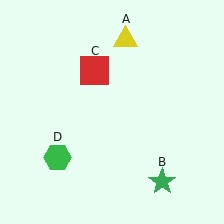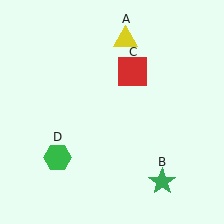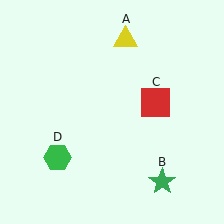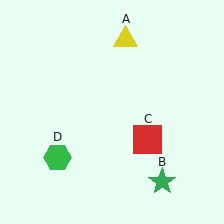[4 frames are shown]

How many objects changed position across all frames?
1 object changed position: red square (object C).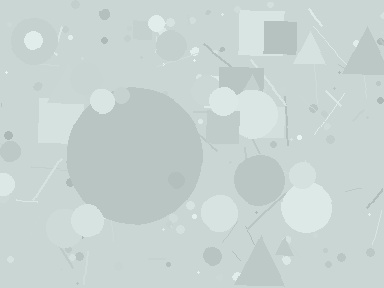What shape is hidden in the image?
A circle is hidden in the image.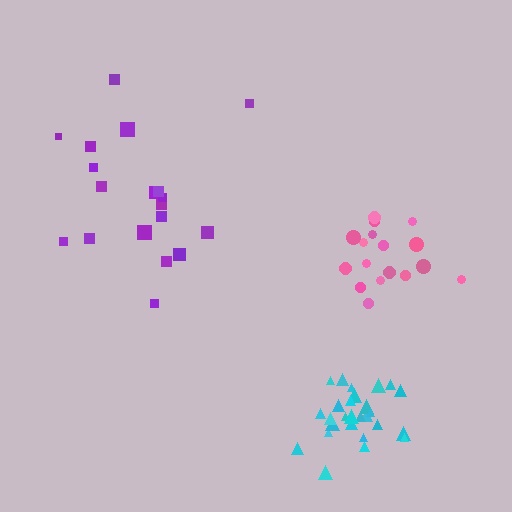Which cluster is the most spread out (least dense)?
Purple.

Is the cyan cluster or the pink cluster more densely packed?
Cyan.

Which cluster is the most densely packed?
Cyan.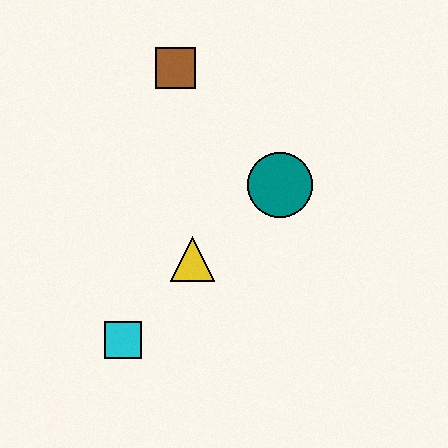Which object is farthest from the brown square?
The cyan square is farthest from the brown square.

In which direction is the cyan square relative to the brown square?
The cyan square is below the brown square.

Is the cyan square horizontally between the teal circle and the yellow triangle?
No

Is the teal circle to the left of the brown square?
No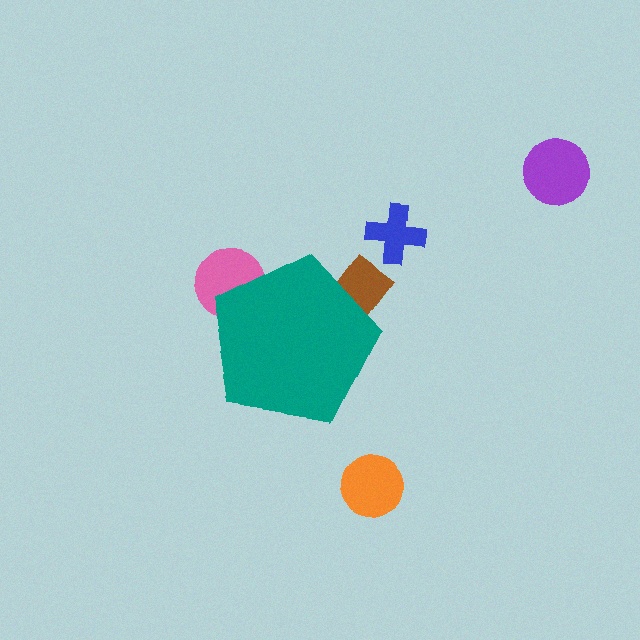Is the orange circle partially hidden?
No, the orange circle is fully visible.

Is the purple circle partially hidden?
No, the purple circle is fully visible.